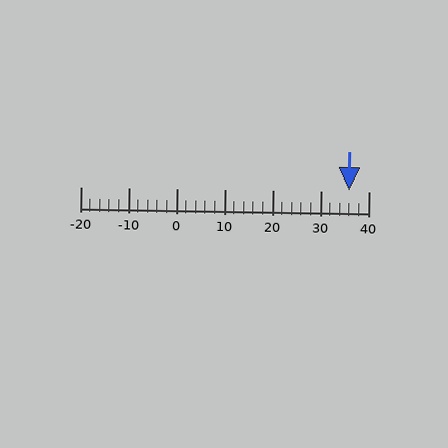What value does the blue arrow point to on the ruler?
The blue arrow points to approximately 36.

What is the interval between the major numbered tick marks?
The major tick marks are spaced 10 units apart.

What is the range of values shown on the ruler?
The ruler shows values from -20 to 40.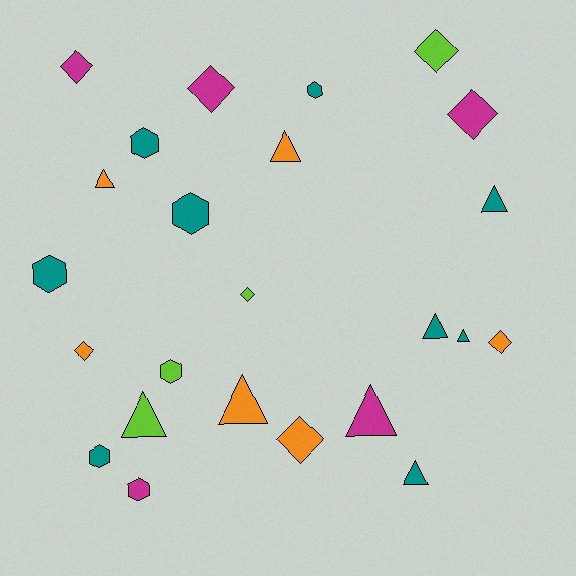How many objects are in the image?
There are 24 objects.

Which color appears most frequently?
Teal, with 9 objects.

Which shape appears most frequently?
Triangle, with 9 objects.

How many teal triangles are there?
There are 4 teal triangles.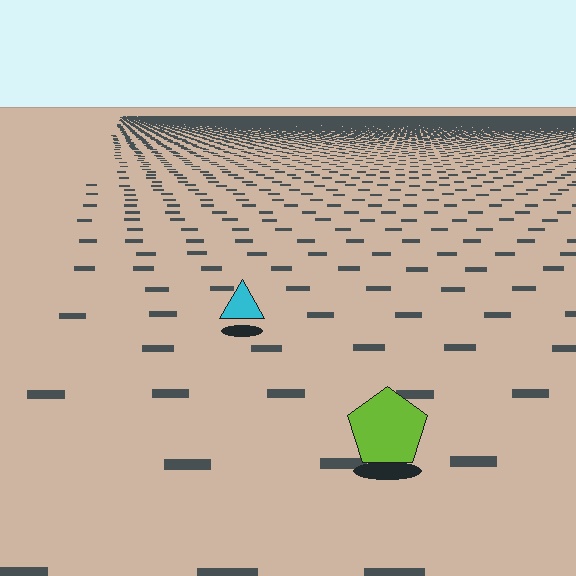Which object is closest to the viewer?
The lime pentagon is closest. The texture marks near it are larger and more spread out.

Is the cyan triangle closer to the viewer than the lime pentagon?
No. The lime pentagon is closer — you can tell from the texture gradient: the ground texture is coarser near it.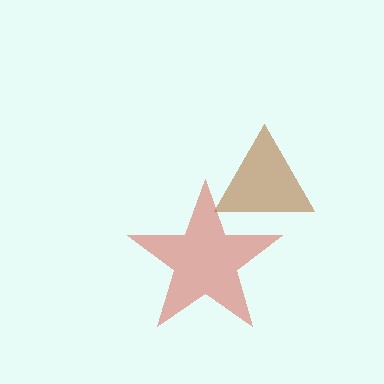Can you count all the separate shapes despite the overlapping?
Yes, there are 2 separate shapes.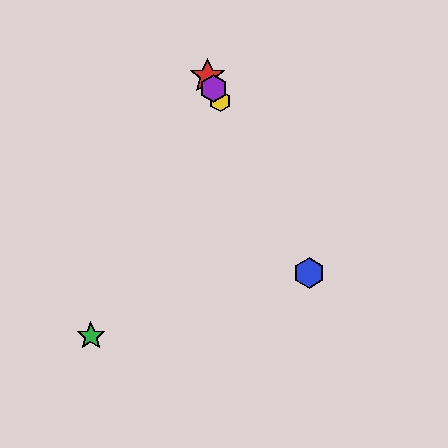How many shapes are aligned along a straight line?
4 shapes (the red star, the blue hexagon, the yellow hexagon, the purple hexagon) are aligned along a straight line.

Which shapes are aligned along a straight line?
The red star, the blue hexagon, the yellow hexagon, the purple hexagon are aligned along a straight line.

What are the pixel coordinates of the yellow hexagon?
The yellow hexagon is at (220, 101).